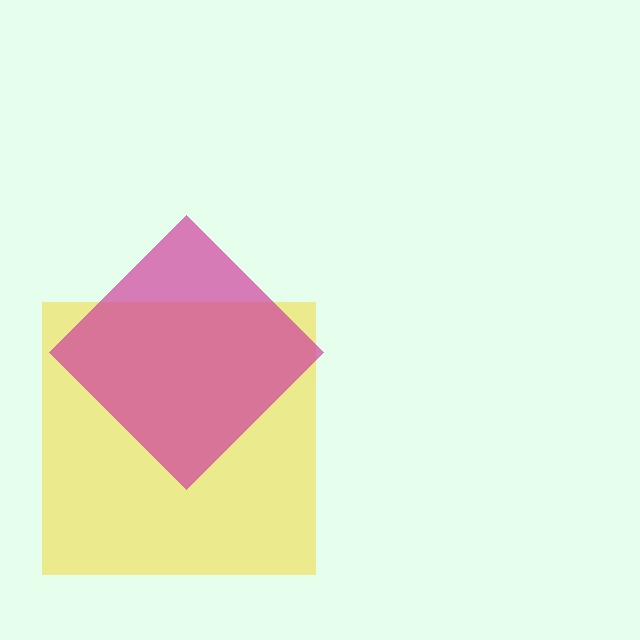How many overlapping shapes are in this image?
There are 2 overlapping shapes in the image.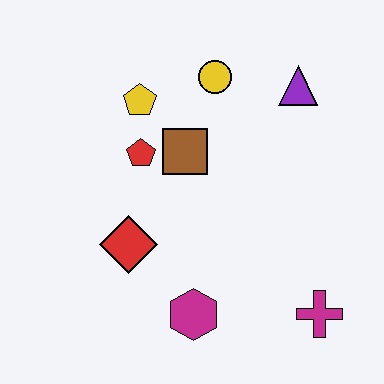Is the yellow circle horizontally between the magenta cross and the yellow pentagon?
Yes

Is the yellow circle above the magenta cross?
Yes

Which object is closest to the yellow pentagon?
The red pentagon is closest to the yellow pentagon.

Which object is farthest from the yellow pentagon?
The magenta cross is farthest from the yellow pentagon.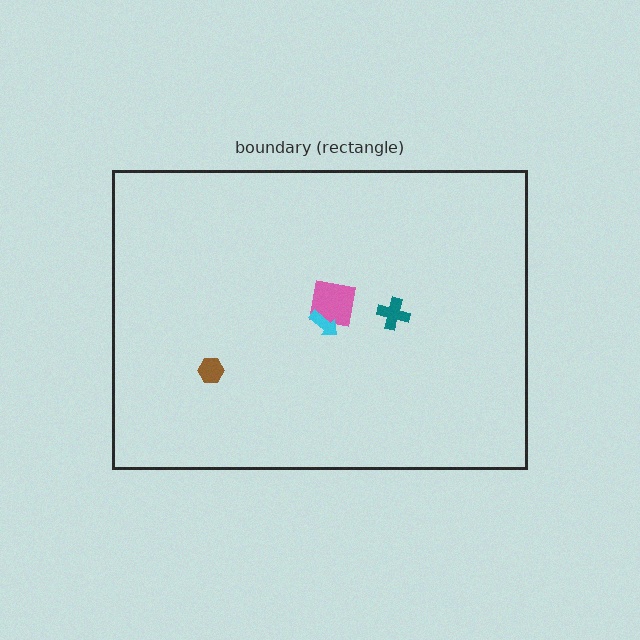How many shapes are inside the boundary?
4 inside, 0 outside.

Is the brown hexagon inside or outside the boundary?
Inside.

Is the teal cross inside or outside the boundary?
Inside.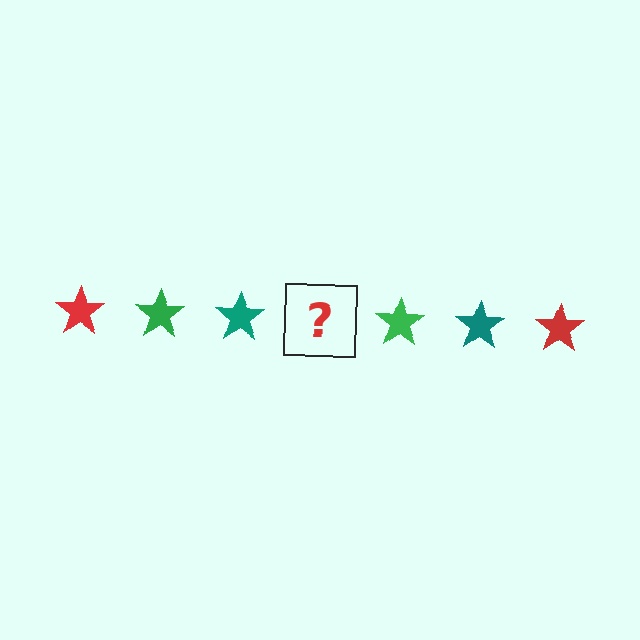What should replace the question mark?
The question mark should be replaced with a red star.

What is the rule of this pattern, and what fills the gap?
The rule is that the pattern cycles through red, green, teal stars. The gap should be filled with a red star.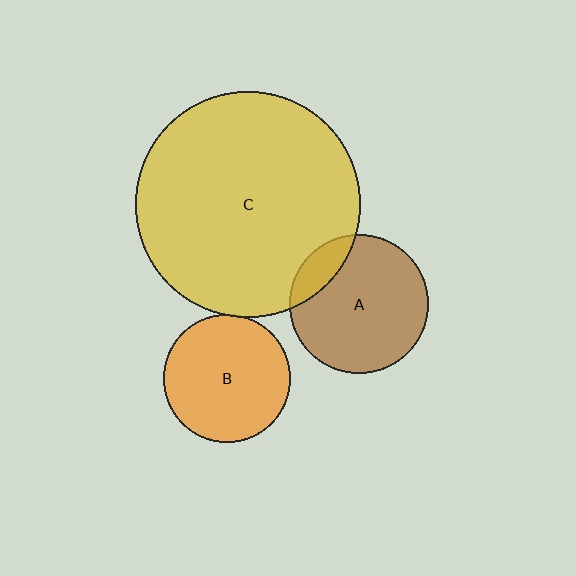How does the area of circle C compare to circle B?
Approximately 3.1 times.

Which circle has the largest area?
Circle C (yellow).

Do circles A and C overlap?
Yes.